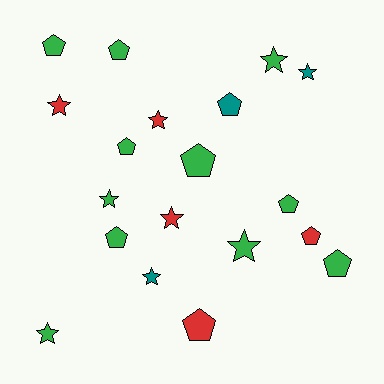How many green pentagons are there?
There are 7 green pentagons.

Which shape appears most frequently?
Pentagon, with 10 objects.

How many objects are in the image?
There are 19 objects.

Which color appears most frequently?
Green, with 11 objects.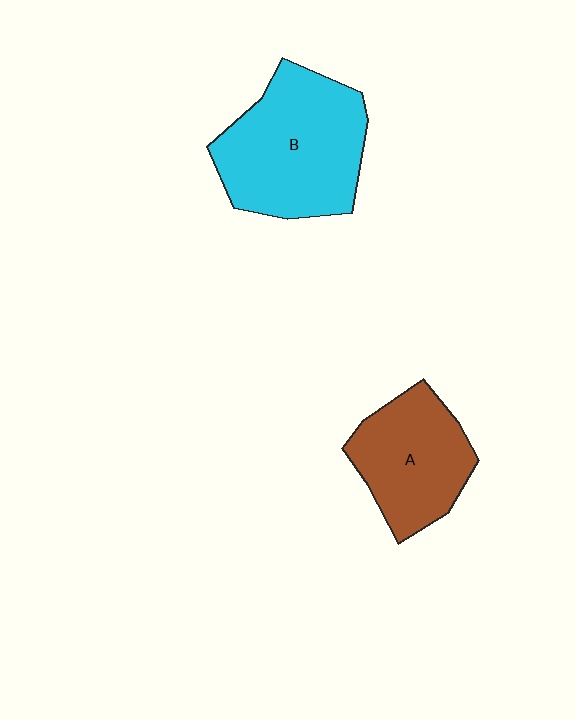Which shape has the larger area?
Shape B (cyan).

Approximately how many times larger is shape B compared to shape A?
Approximately 1.4 times.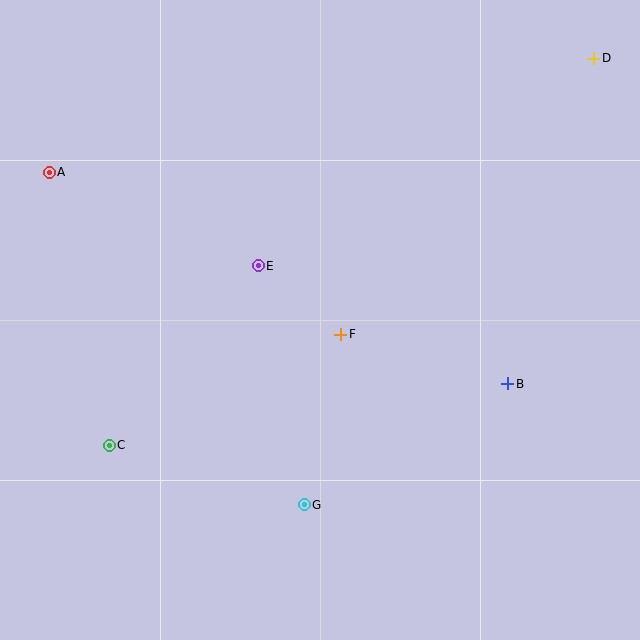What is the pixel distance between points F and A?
The distance between F and A is 334 pixels.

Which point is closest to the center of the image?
Point F at (341, 334) is closest to the center.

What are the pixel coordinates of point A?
Point A is at (49, 172).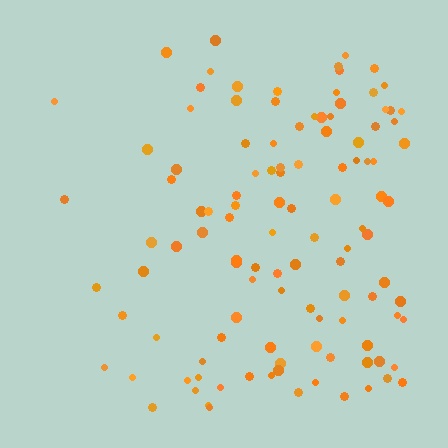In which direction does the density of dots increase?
From left to right, with the right side densest.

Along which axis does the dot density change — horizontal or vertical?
Horizontal.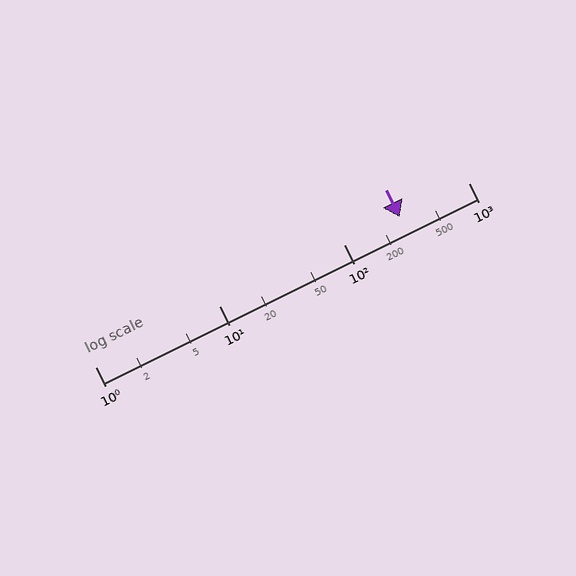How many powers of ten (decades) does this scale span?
The scale spans 3 decades, from 1 to 1000.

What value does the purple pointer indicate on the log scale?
The pointer indicates approximately 280.